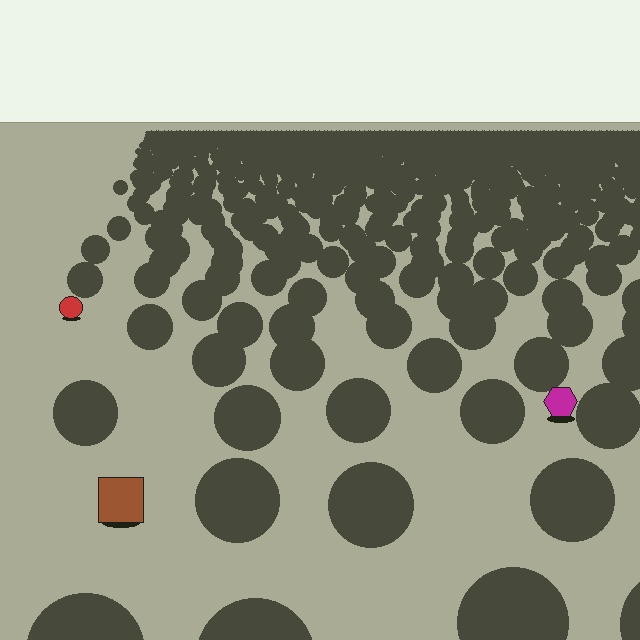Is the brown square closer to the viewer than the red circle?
Yes. The brown square is closer — you can tell from the texture gradient: the ground texture is coarser near it.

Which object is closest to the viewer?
The brown square is closest. The texture marks near it are larger and more spread out.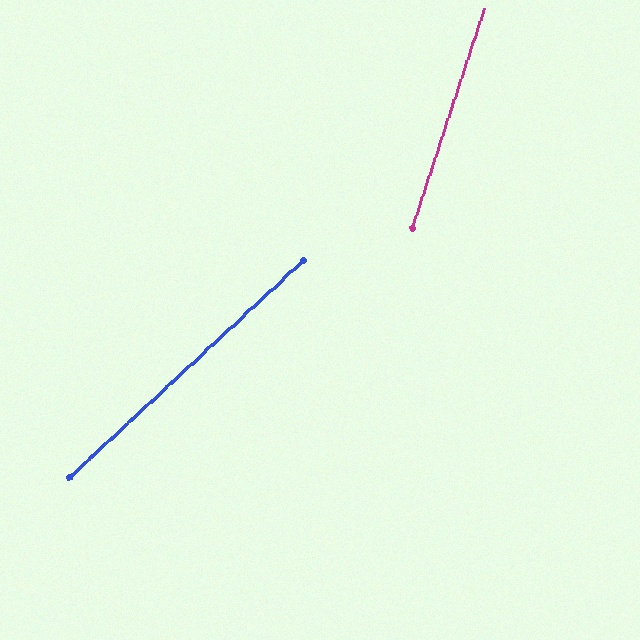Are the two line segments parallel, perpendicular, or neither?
Neither parallel nor perpendicular — they differ by about 29°.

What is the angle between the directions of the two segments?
Approximately 29 degrees.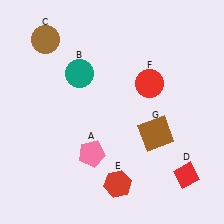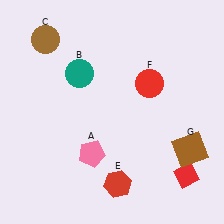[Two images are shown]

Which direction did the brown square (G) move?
The brown square (G) moved right.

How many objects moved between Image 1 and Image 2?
1 object moved between the two images.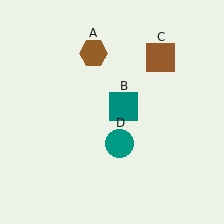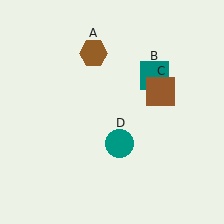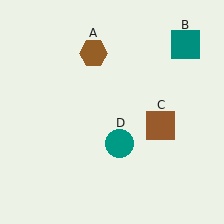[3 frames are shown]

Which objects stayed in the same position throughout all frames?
Brown hexagon (object A) and teal circle (object D) remained stationary.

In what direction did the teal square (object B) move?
The teal square (object B) moved up and to the right.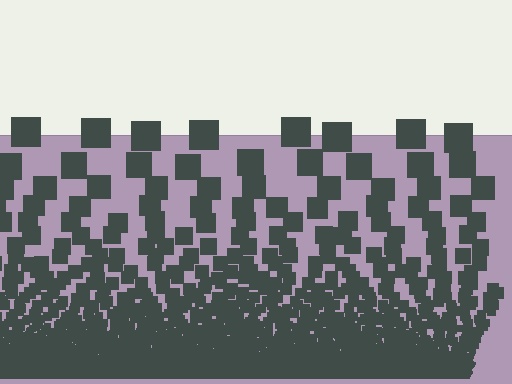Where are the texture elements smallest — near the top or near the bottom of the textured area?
Near the bottom.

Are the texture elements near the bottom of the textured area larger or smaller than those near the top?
Smaller. The gradient is inverted — elements near the bottom are smaller and denser.